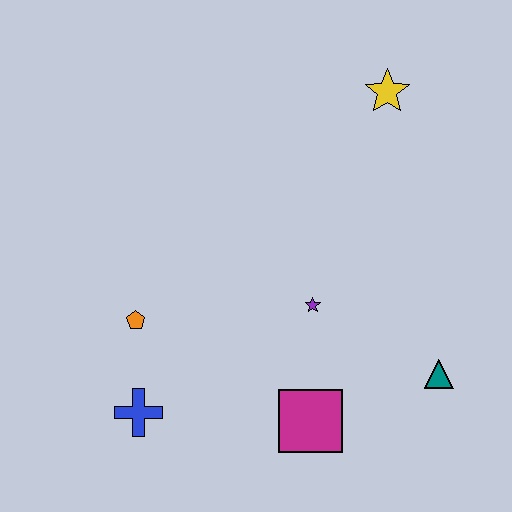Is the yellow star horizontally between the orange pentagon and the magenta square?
No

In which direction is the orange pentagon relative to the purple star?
The orange pentagon is to the left of the purple star.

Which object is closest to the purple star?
The magenta square is closest to the purple star.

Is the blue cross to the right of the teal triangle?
No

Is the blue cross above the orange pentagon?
No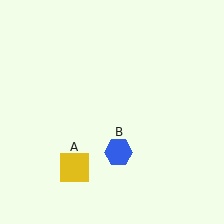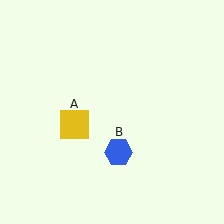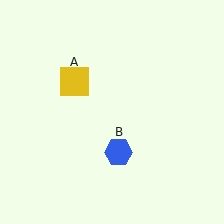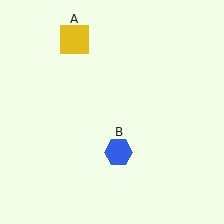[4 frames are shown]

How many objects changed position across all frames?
1 object changed position: yellow square (object A).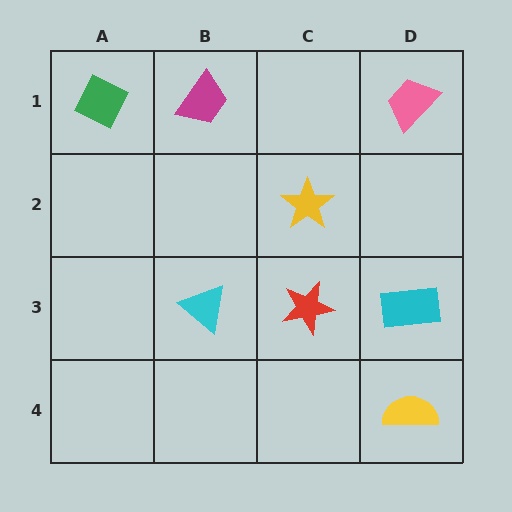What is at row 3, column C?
A red star.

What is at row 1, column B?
A magenta trapezoid.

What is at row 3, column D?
A cyan rectangle.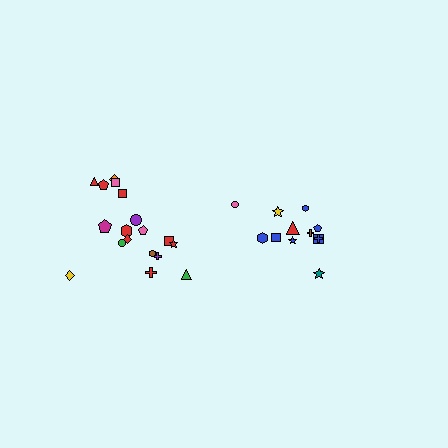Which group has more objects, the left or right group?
The left group.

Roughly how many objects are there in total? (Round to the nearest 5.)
Roughly 30 objects in total.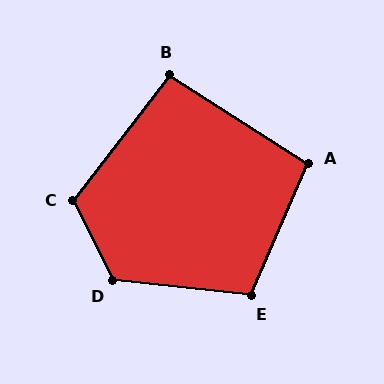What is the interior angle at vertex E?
Approximately 107 degrees (obtuse).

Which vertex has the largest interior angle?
D, at approximately 122 degrees.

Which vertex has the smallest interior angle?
B, at approximately 95 degrees.